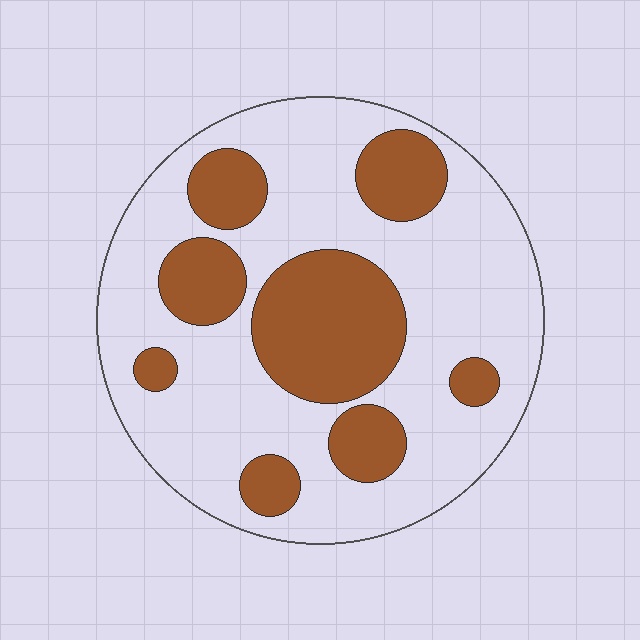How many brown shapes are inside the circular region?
8.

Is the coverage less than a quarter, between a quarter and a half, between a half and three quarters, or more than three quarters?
Between a quarter and a half.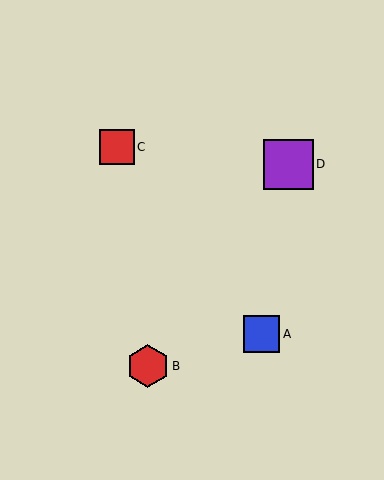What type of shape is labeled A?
Shape A is a blue square.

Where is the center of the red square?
The center of the red square is at (117, 147).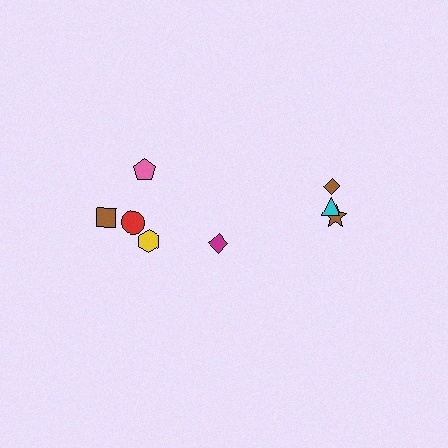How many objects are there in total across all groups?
There are 8 objects.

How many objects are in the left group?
There are 5 objects.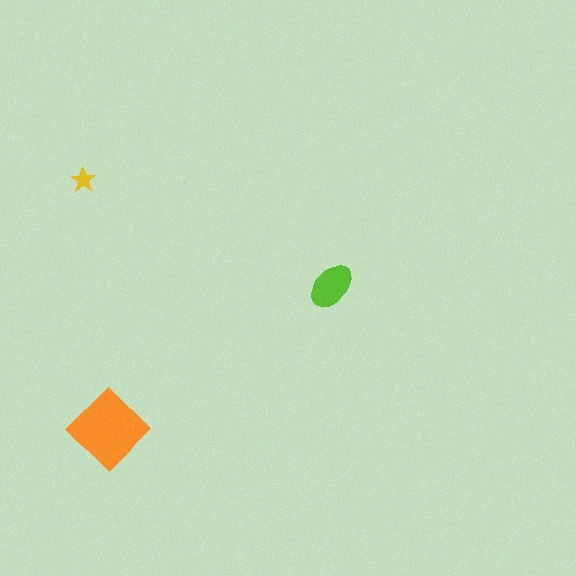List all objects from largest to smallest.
The orange diamond, the lime ellipse, the yellow star.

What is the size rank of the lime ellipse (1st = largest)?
2nd.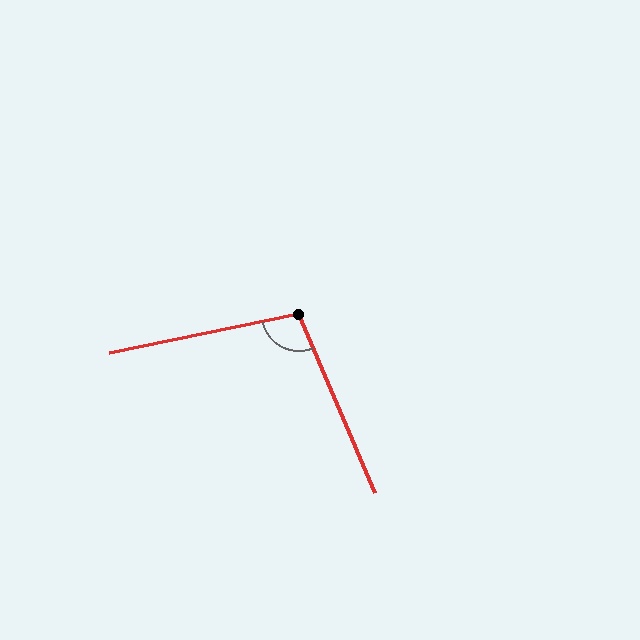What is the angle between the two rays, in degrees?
Approximately 101 degrees.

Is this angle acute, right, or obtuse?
It is obtuse.